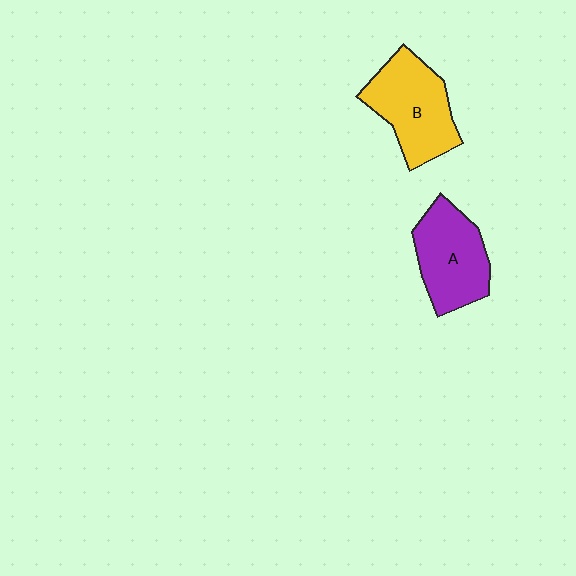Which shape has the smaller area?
Shape A (purple).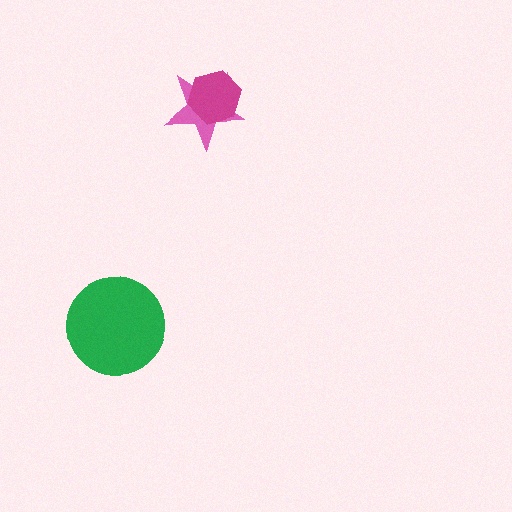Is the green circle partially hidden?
No, no other shape covers it.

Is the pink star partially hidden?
Yes, it is partially covered by another shape.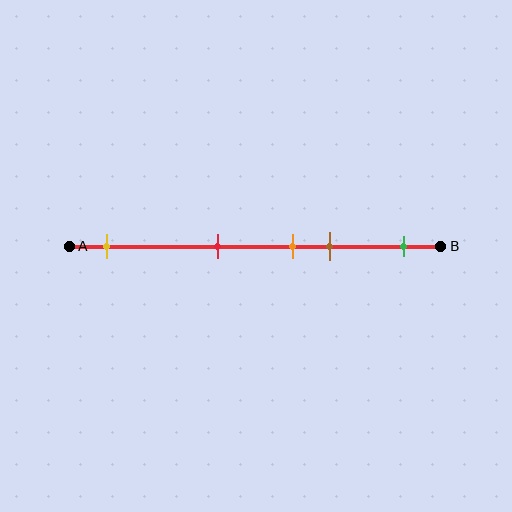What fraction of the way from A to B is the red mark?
The red mark is approximately 40% (0.4) of the way from A to B.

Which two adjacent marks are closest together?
The orange and brown marks are the closest adjacent pair.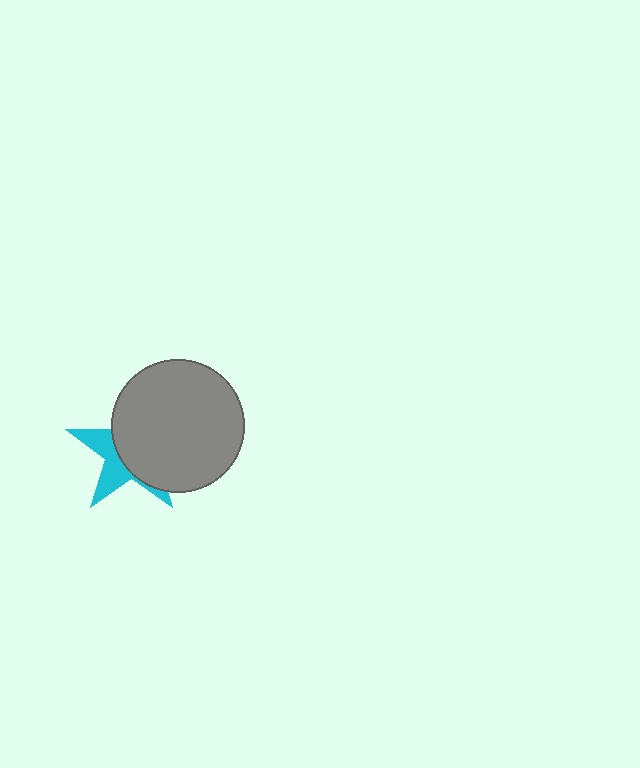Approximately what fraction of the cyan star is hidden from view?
Roughly 64% of the cyan star is hidden behind the gray circle.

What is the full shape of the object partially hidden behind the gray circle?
The partially hidden object is a cyan star.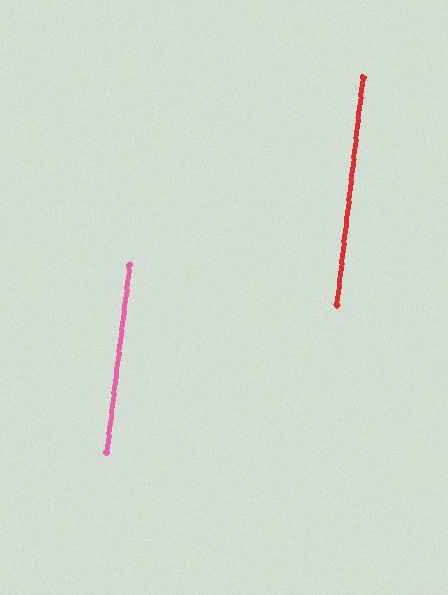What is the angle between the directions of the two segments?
Approximately 0 degrees.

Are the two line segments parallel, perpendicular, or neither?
Parallel — their directions differ by only 0.3°.